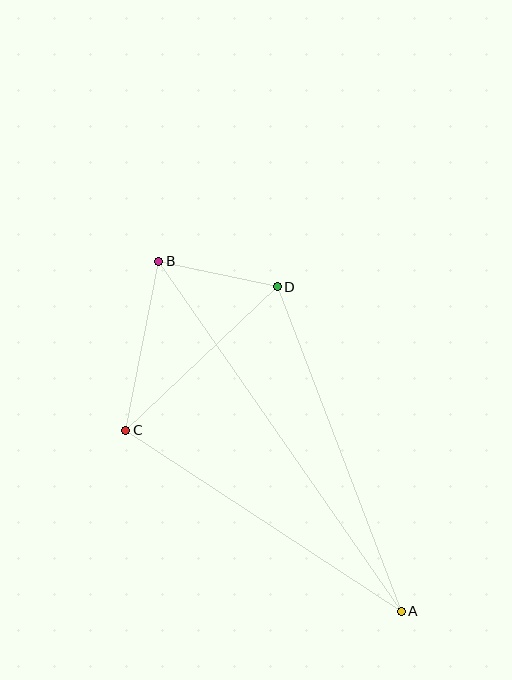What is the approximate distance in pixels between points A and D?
The distance between A and D is approximately 347 pixels.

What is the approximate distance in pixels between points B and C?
The distance between B and C is approximately 172 pixels.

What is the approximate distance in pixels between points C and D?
The distance between C and D is approximately 208 pixels.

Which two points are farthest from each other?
Points A and B are farthest from each other.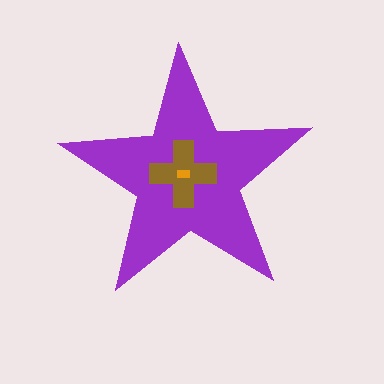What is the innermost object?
The orange rectangle.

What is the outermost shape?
The purple star.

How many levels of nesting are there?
3.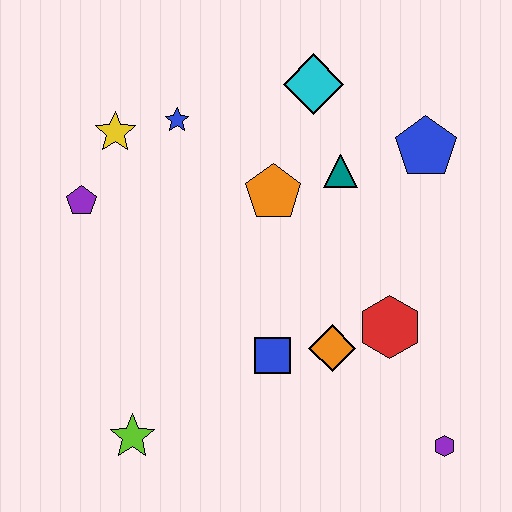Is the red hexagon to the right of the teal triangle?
Yes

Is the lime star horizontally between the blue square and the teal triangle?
No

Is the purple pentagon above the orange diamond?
Yes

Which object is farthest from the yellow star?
The purple hexagon is farthest from the yellow star.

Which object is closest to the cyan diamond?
The teal triangle is closest to the cyan diamond.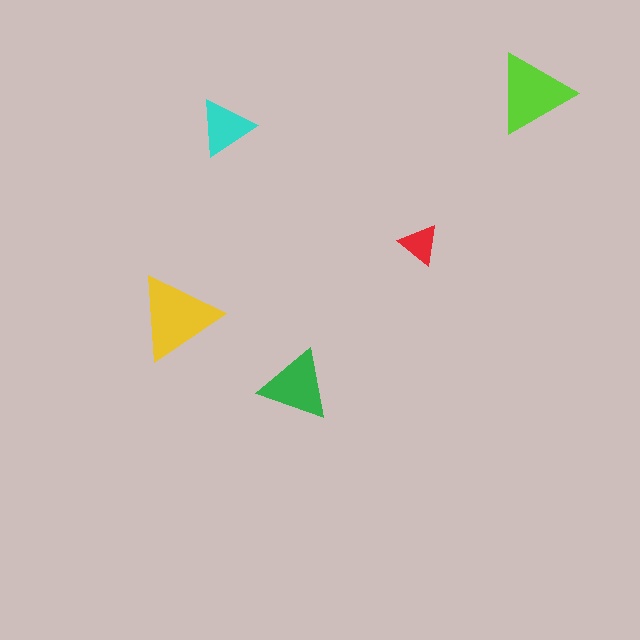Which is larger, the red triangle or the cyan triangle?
The cyan one.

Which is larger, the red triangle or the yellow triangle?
The yellow one.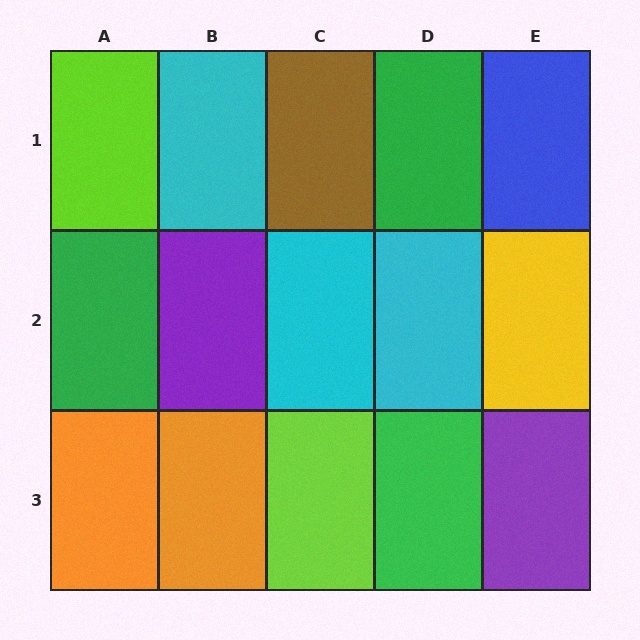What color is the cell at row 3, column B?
Orange.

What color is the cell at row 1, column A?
Lime.